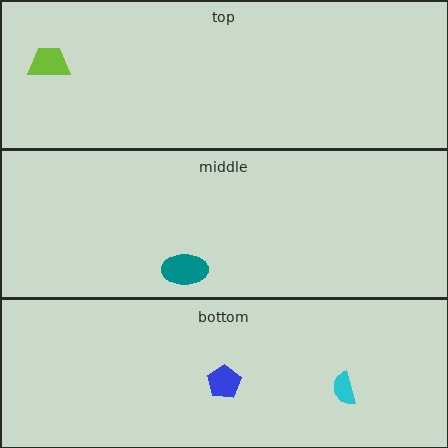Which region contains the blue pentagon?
The bottom region.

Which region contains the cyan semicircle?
The bottom region.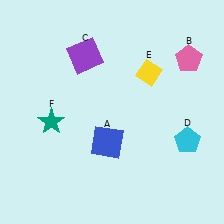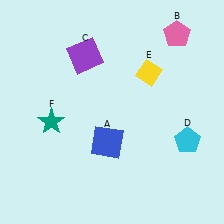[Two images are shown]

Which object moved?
The pink pentagon (B) moved up.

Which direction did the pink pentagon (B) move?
The pink pentagon (B) moved up.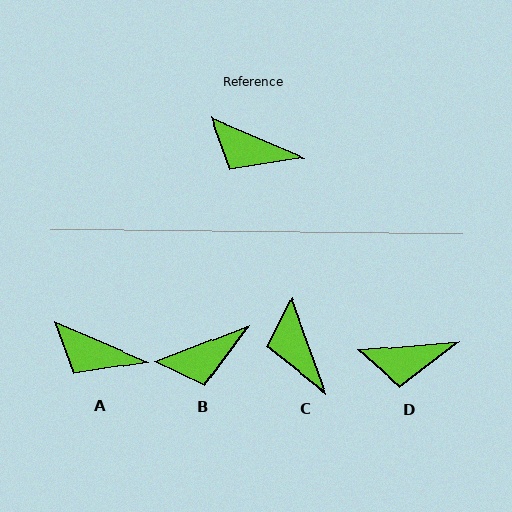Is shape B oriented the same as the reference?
No, it is off by about 44 degrees.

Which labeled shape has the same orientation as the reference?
A.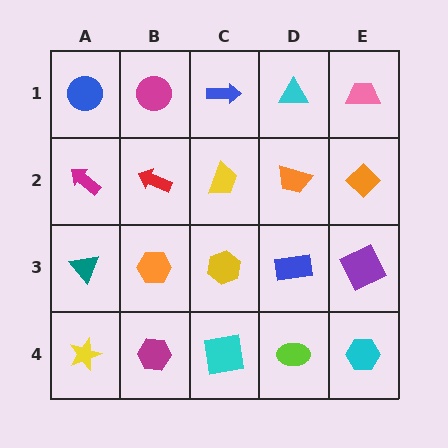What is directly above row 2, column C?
A blue arrow.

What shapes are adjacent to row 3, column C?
A yellow trapezoid (row 2, column C), a cyan square (row 4, column C), an orange hexagon (row 3, column B), a blue rectangle (row 3, column D).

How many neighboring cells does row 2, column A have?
3.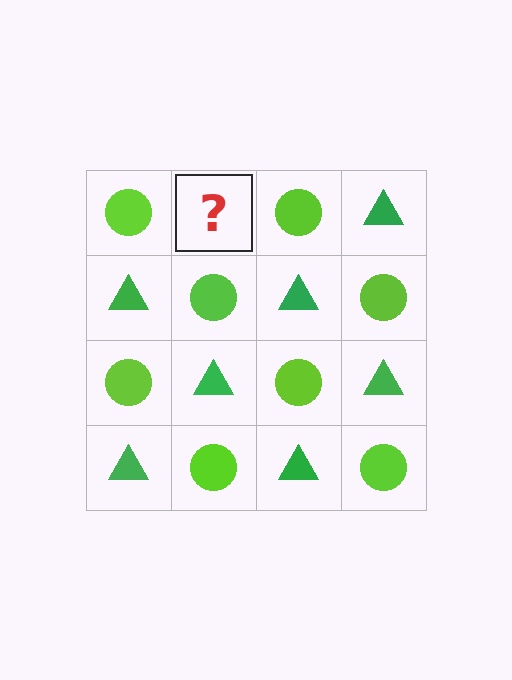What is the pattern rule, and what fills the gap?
The rule is that it alternates lime circle and green triangle in a checkerboard pattern. The gap should be filled with a green triangle.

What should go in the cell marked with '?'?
The missing cell should contain a green triangle.